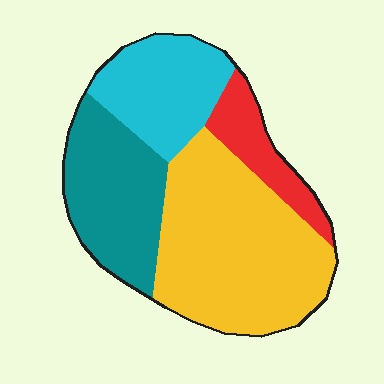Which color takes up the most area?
Yellow, at roughly 45%.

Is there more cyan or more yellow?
Yellow.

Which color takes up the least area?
Red, at roughly 10%.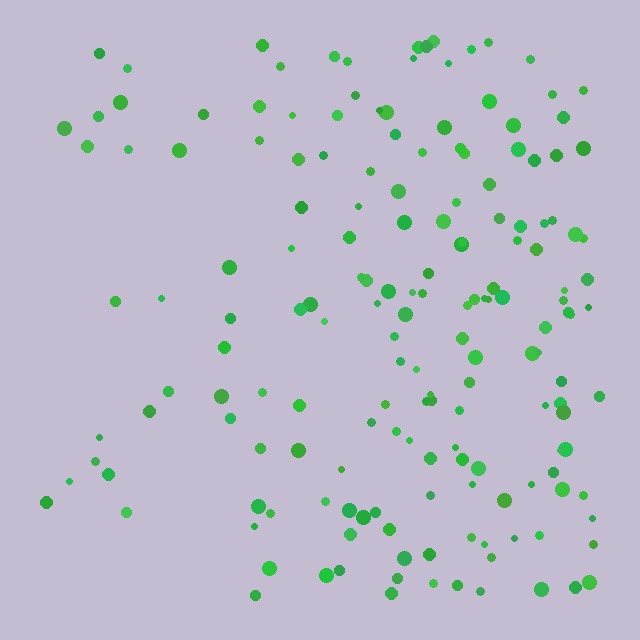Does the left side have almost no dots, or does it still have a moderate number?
Still a moderate number, just noticeably fewer than the right.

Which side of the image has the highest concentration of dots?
The right.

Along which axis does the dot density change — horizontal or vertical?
Horizontal.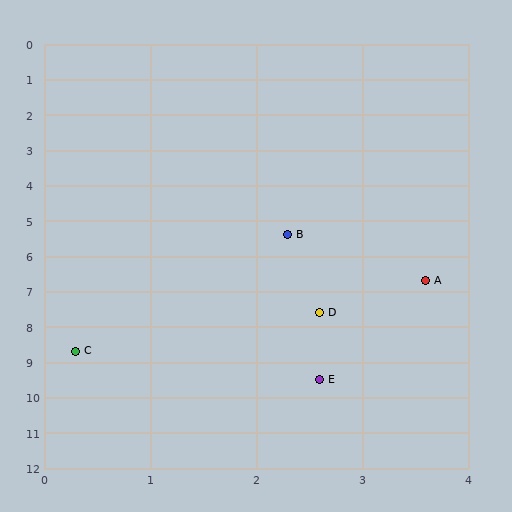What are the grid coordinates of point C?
Point C is at approximately (0.3, 8.7).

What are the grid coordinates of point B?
Point B is at approximately (2.3, 5.4).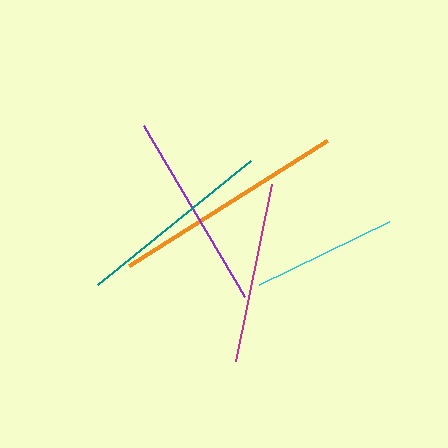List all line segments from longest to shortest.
From longest to shortest: orange, purple, teal, magenta, cyan.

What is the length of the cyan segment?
The cyan segment is approximately 144 pixels long.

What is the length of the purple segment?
The purple segment is approximately 199 pixels long.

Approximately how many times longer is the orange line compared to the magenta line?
The orange line is approximately 1.3 times the length of the magenta line.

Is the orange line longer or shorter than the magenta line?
The orange line is longer than the magenta line.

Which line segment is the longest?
The orange line is the longest at approximately 234 pixels.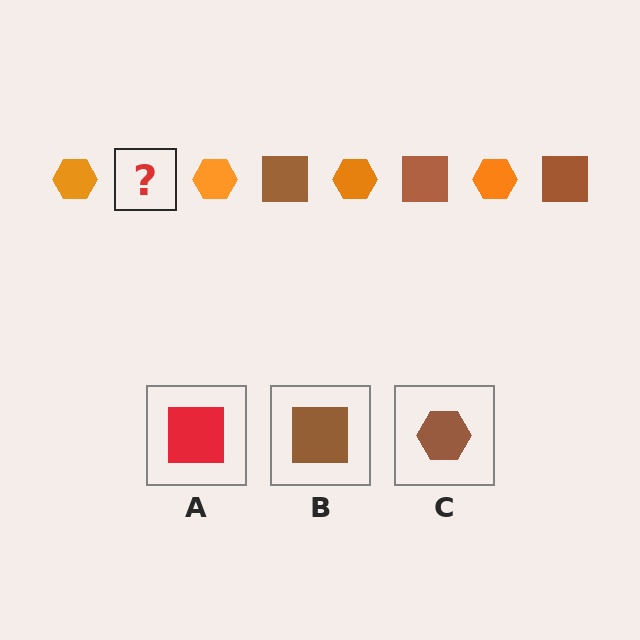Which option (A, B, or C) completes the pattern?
B.